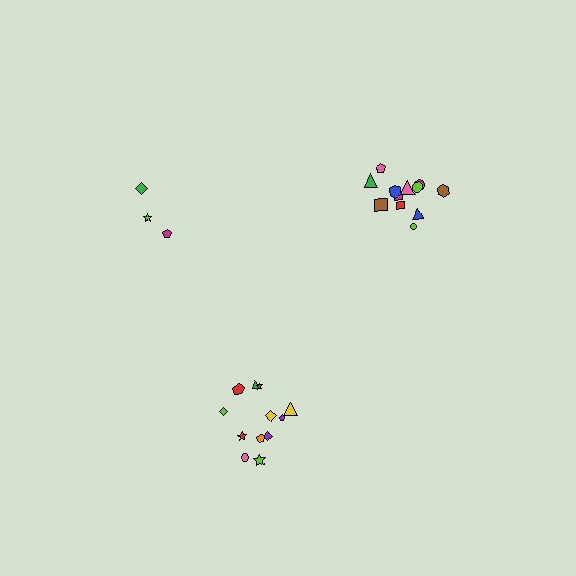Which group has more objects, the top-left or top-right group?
The top-right group.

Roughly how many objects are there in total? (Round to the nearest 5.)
Roughly 25 objects in total.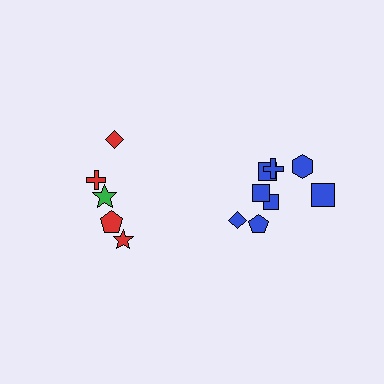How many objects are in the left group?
There are 5 objects.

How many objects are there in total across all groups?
There are 13 objects.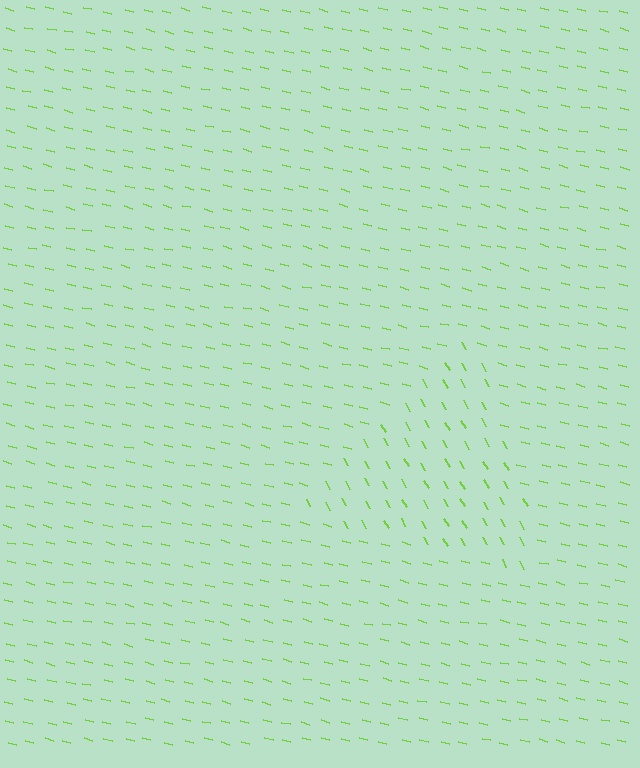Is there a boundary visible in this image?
Yes, there is a texture boundary formed by a change in line orientation.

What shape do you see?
I see a triangle.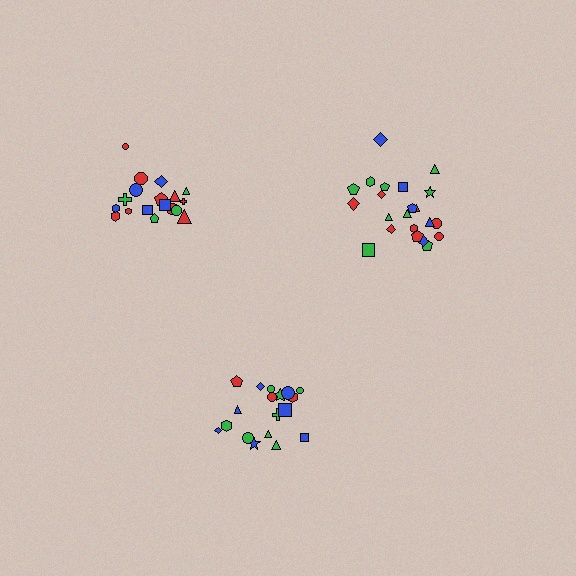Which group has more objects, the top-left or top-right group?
The top-right group.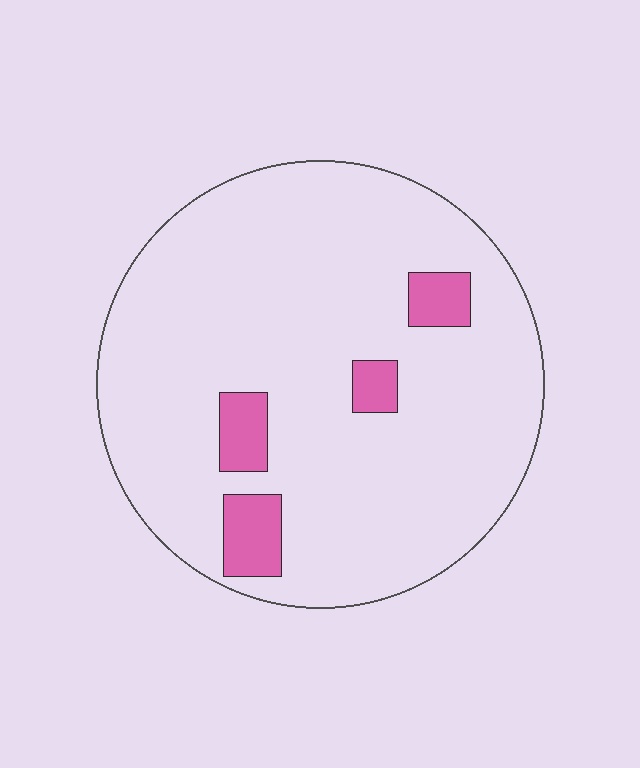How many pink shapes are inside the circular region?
4.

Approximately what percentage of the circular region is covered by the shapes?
Approximately 10%.